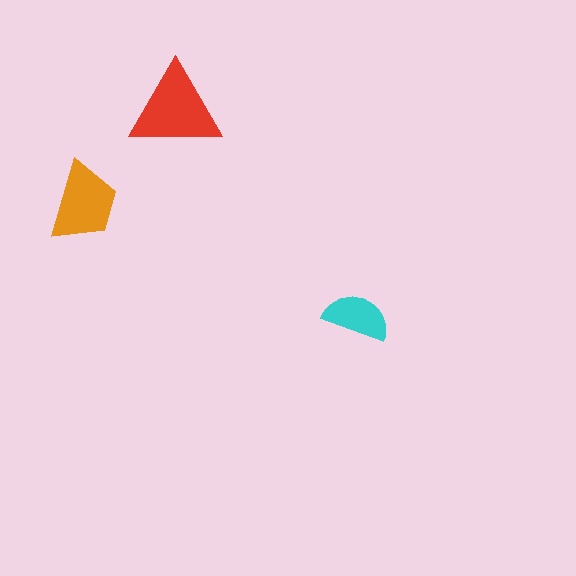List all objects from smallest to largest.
The cyan semicircle, the orange trapezoid, the red triangle.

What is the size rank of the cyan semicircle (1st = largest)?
3rd.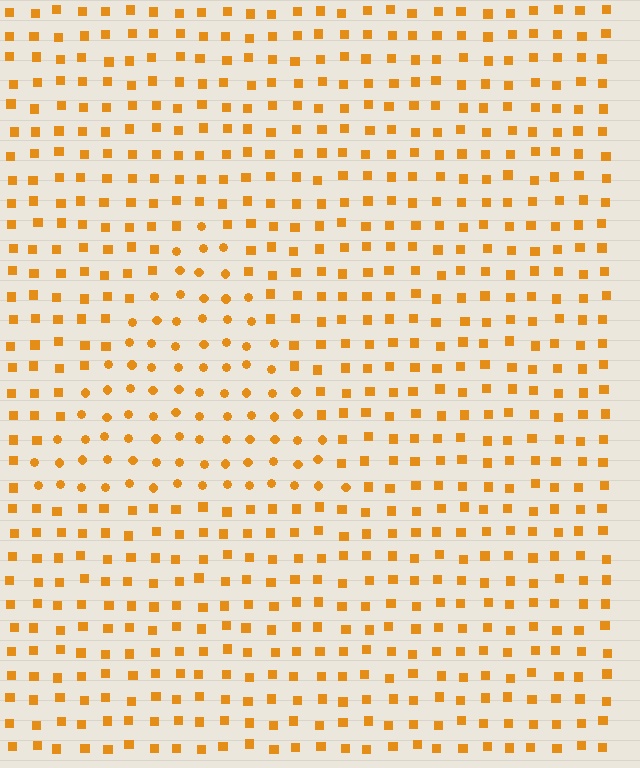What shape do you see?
I see a triangle.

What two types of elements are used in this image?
The image uses circles inside the triangle region and squares outside it.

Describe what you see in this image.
The image is filled with small orange elements arranged in a uniform grid. A triangle-shaped region contains circles, while the surrounding area contains squares. The boundary is defined purely by the change in element shape.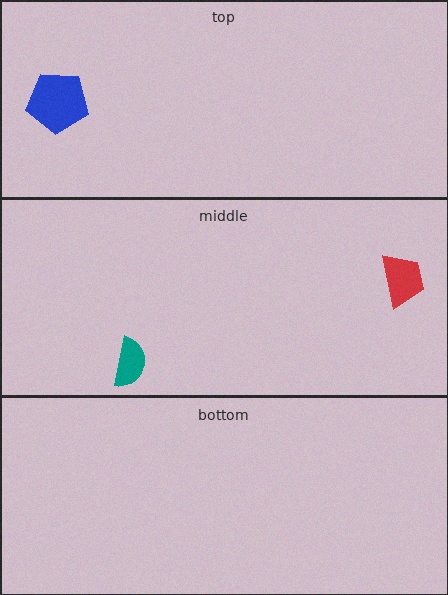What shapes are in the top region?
The blue pentagon.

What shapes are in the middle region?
The red trapezoid, the teal semicircle.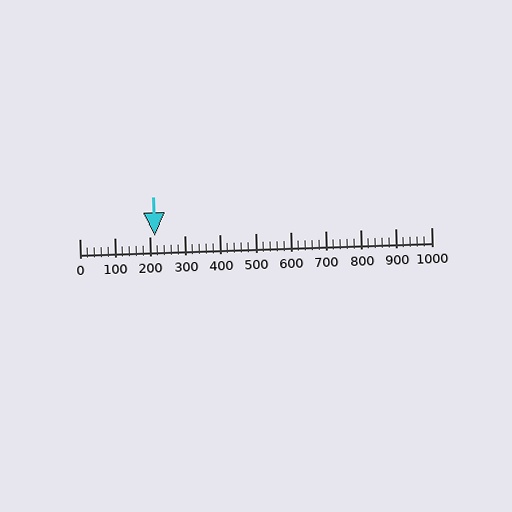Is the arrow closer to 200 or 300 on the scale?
The arrow is closer to 200.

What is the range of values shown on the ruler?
The ruler shows values from 0 to 1000.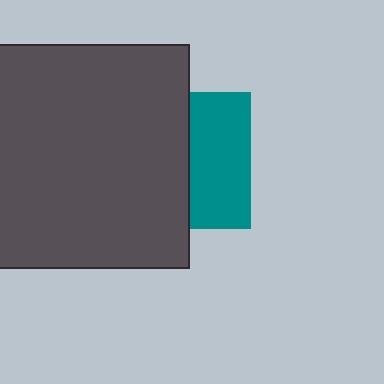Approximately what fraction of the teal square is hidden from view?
Roughly 55% of the teal square is hidden behind the dark gray square.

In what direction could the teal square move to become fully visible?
The teal square could move right. That would shift it out from behind the dark gray square entirely.